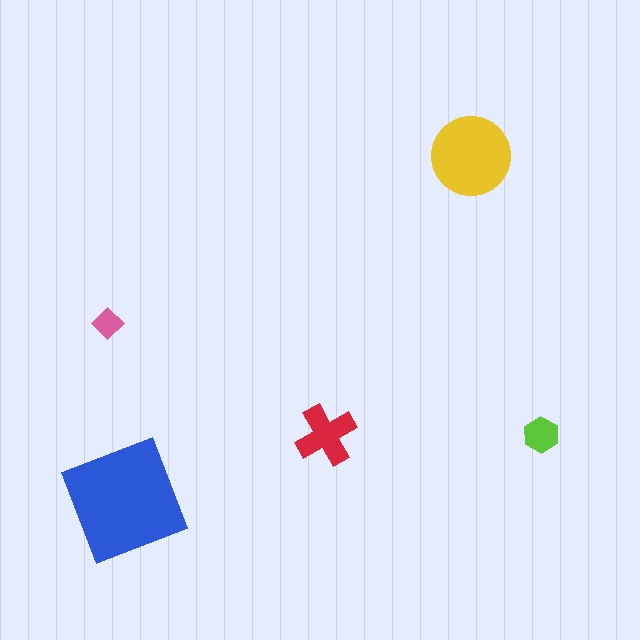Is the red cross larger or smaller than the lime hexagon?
Larger.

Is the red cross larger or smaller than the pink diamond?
Larger.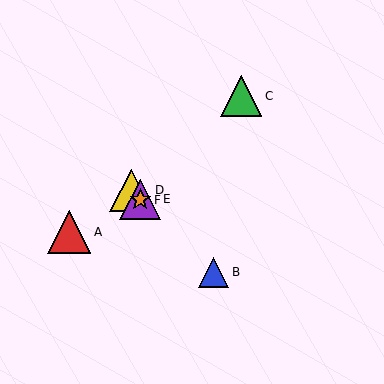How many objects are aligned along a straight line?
4 objects (B, D, E, F) are aligned along a straight line.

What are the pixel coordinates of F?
Object F is at (140, 200).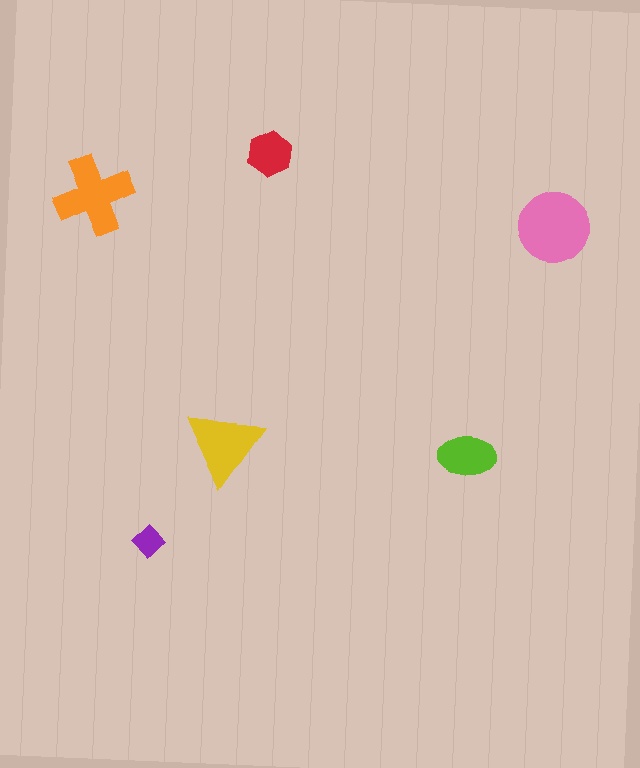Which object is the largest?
The pink circle.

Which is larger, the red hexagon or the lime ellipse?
The lime ellipse.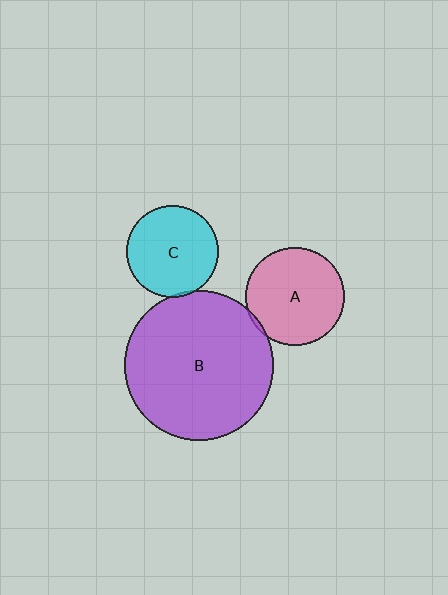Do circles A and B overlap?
Yes.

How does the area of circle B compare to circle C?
Approximately 2.6 times.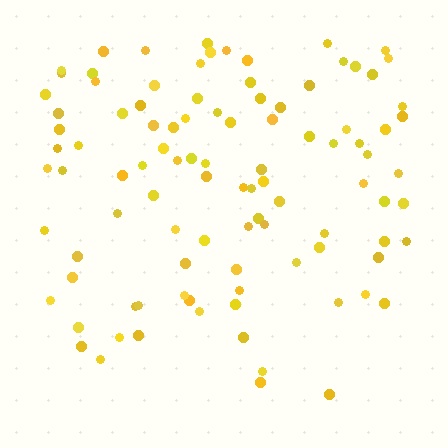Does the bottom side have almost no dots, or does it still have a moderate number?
Still a moderate number, just noticeably fewer than the top.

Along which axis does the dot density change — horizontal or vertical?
Vertical.